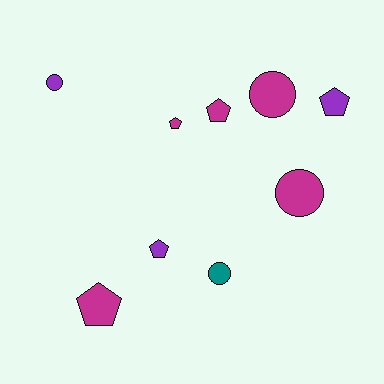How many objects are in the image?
There are 9 objects.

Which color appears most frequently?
Magenta, with 5 objects.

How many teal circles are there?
There is 1 teal circle.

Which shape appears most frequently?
Pentagon, with 5 objects.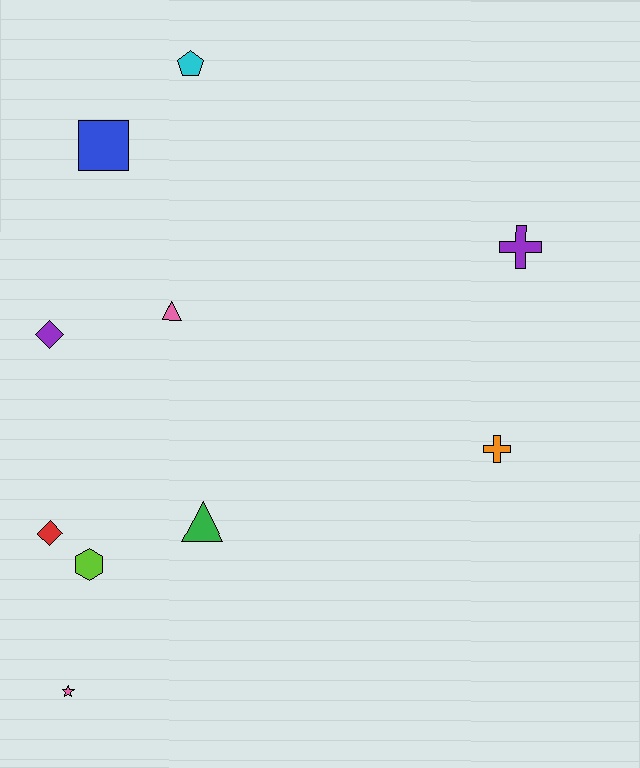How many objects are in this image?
There are 10 objects.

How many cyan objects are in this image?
There is 1 cyan object.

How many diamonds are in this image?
There are 2 diamonds.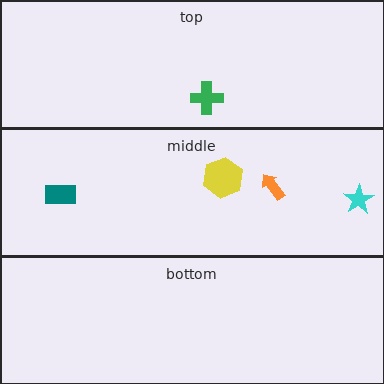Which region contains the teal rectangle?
The middle region.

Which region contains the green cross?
The top region.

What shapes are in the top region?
The green cross.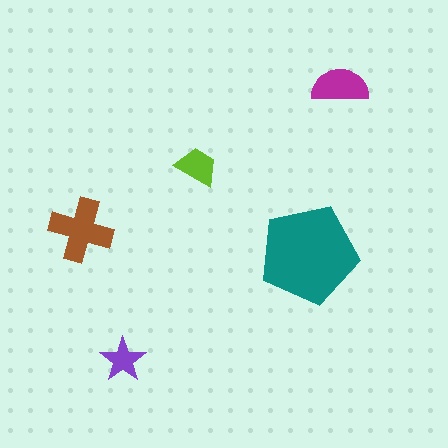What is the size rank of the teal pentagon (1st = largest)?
1st.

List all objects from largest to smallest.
The teal pentagon, the brown cross, the magenta semicircle, the lime trapezoid, the purple star.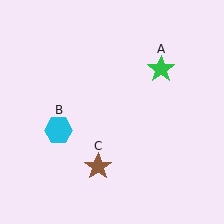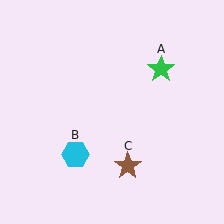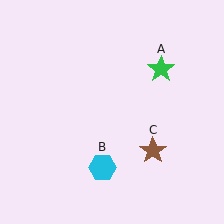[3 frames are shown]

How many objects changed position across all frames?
2 objects changed position: cyan hexagon (object B), brown star (object C).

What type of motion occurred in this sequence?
The cyan hexagon (object B), brown star (object C) rotated counterclockwise around the center of the scene.